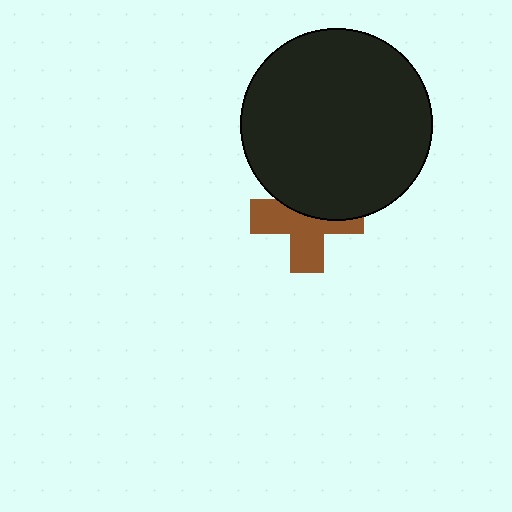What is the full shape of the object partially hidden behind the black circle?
The partially hidden object is a brown cross.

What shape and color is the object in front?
The object in front is a black circle.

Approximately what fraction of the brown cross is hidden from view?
Roughly 42% of the brown cross is hidden behind the black circle.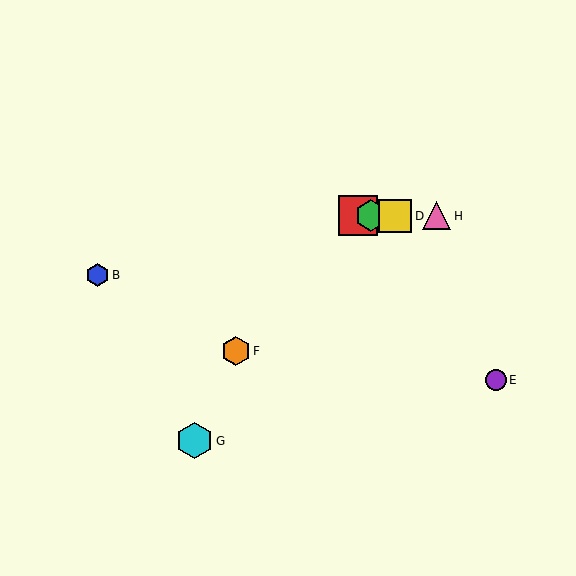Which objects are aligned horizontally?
Objects A, C, D, H are aligned horizontally.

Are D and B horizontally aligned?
No, D is at y≈216 and B is at y≈275.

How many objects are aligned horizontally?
4 objects (A, C, D, H) are aligned horizontally.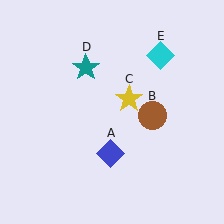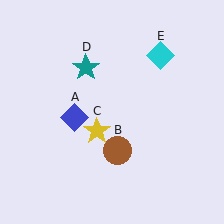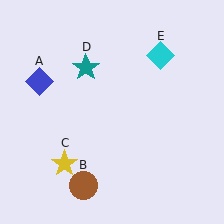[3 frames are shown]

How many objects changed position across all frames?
3 objects changed position: blue diamond (object A), brown circle (object B), yellow star (object C).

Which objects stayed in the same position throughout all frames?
Teal star (object D) and cyan diamond (object E) remained stationary.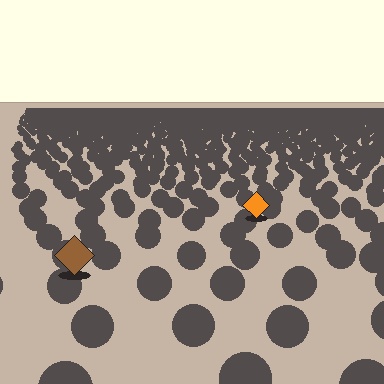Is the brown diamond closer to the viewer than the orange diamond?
Yes. The brown diamond is closer — you can tell from the texture gradient: the ground texture is coarser near it.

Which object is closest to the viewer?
The brown diamond is closest. The texture marks near it are larger and more spread out.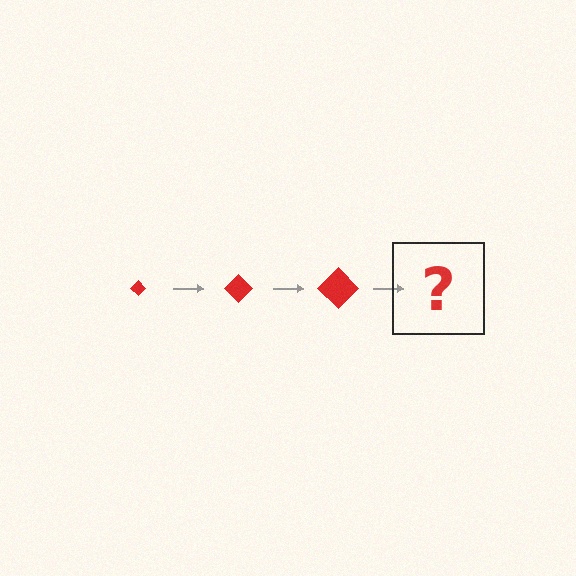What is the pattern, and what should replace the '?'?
The pattern is that the diamond gets progressively larger each step. The '?' should be a red diamond, larger than the previous one.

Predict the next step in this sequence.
The next step is a red diamond, larger than the previous one.